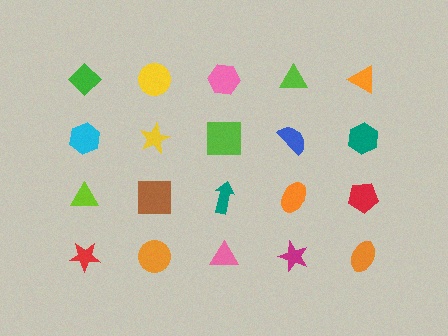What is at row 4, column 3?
A pink triangle.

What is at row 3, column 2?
A brown square.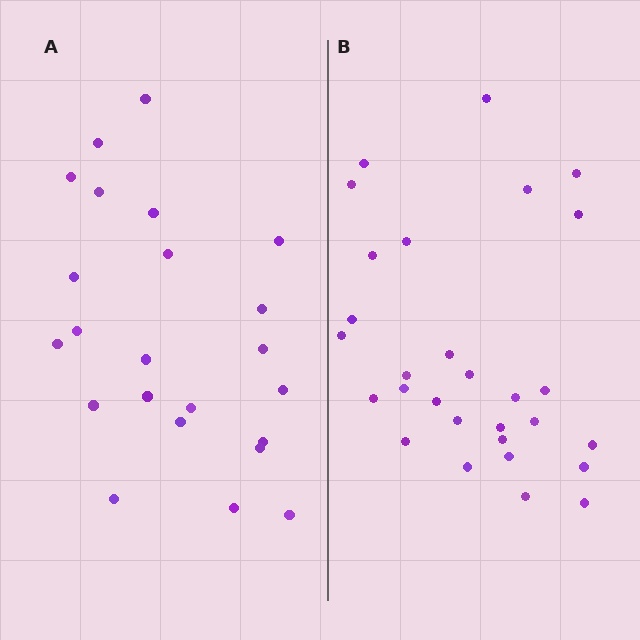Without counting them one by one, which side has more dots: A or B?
Region B (the right region) has more dots.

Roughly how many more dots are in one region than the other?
Region B has about 6 more dots than region A.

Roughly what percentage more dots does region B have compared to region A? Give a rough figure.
About 25% more.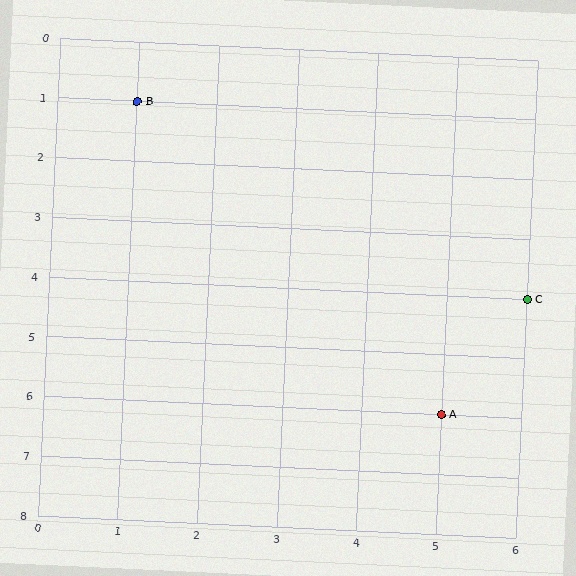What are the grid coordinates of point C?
Point C is at grid coordinates (6, 4).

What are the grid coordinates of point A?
Point A is at grid coordinates (5, 6).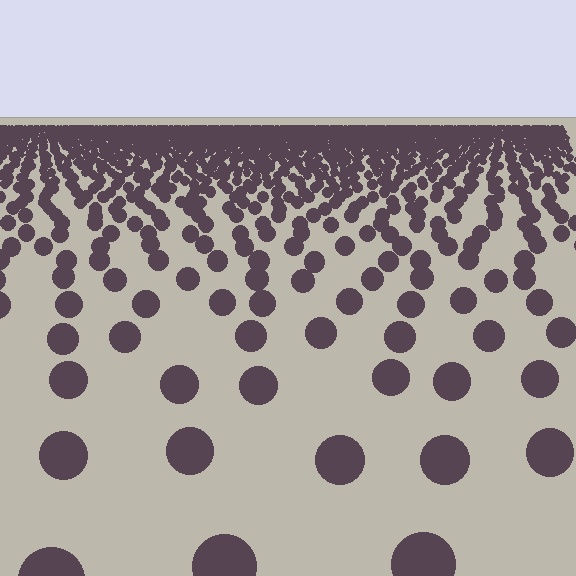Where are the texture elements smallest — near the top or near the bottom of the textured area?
Near the top.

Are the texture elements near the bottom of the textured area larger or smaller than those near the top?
Larger. Near the bottom, elements are closer to the viewer and appear at a bigger on-screen size.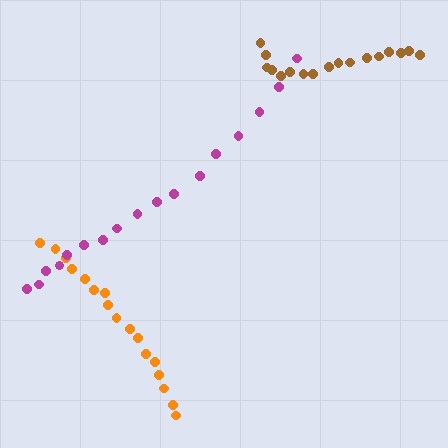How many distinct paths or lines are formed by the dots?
There are 3 distinct paths.